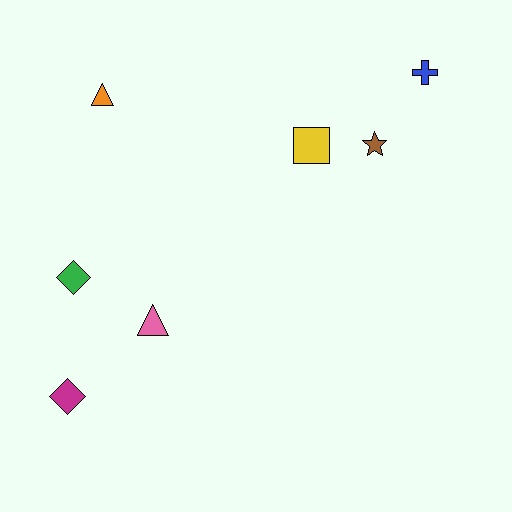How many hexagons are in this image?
There are no hexagons.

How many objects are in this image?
There are 7 objects.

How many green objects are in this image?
There is 1 green object.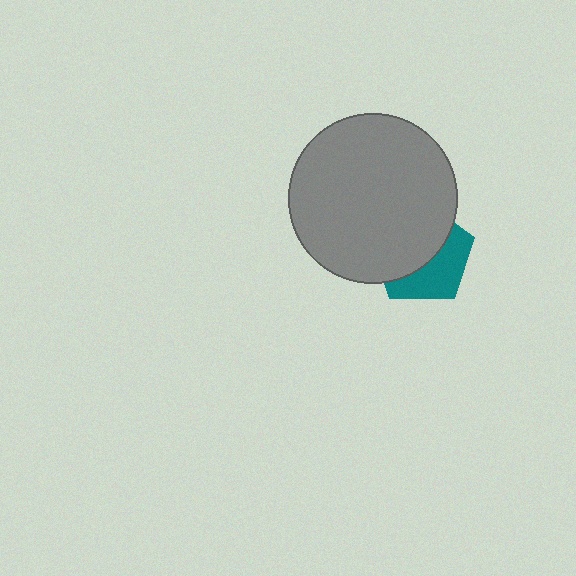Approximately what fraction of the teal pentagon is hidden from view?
Roughly 57% of the teal pentagon is hidden behind the gray circle.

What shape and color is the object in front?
The object in front is a gray circle.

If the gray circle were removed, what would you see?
You would see the complete teal pentagon.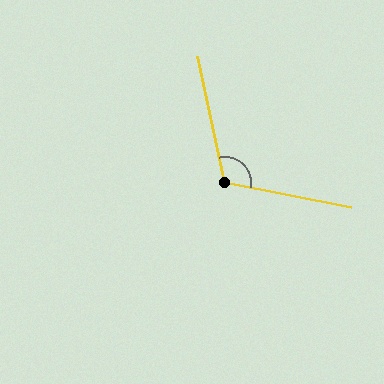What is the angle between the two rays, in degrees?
Approximately 114 degrees.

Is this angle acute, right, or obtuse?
It is obtuse.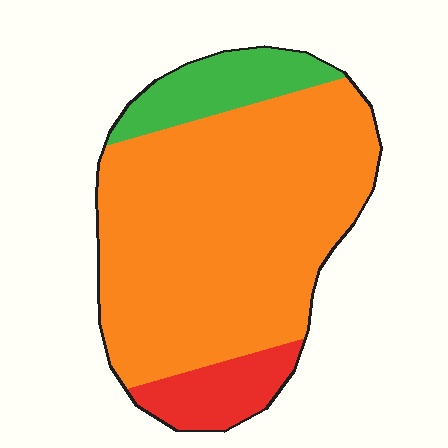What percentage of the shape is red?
Red covers roughly 10% of the shape.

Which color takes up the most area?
Orange, at roughly 75%.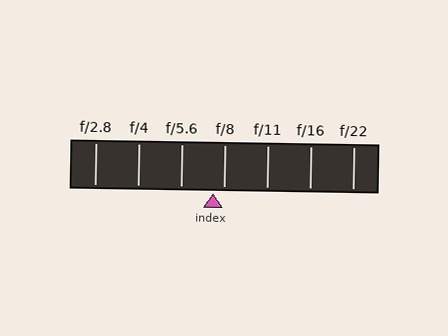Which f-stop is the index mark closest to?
The index mark is closest to f/8.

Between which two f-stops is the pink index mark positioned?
The index mark is between f/5.6 and f/8.